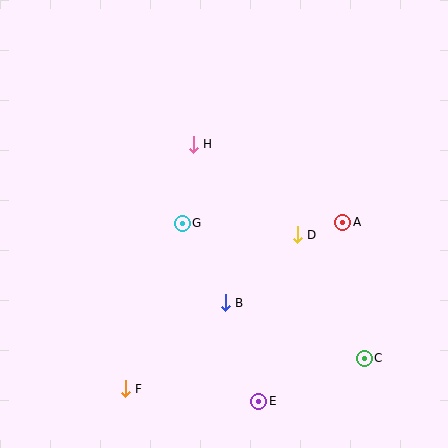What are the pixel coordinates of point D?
Point D is at (297, 235).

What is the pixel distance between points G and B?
The distance between G and B is 90 pixels.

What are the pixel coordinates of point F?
Point F is at (125, 389).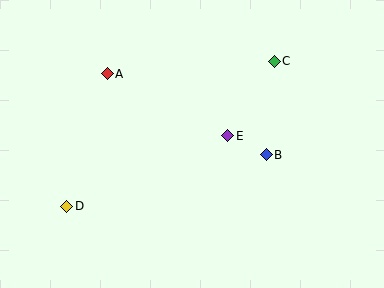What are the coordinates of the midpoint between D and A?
The midpoint between D and A is at (87, 140).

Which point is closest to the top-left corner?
Point A is closest to the top-left corner.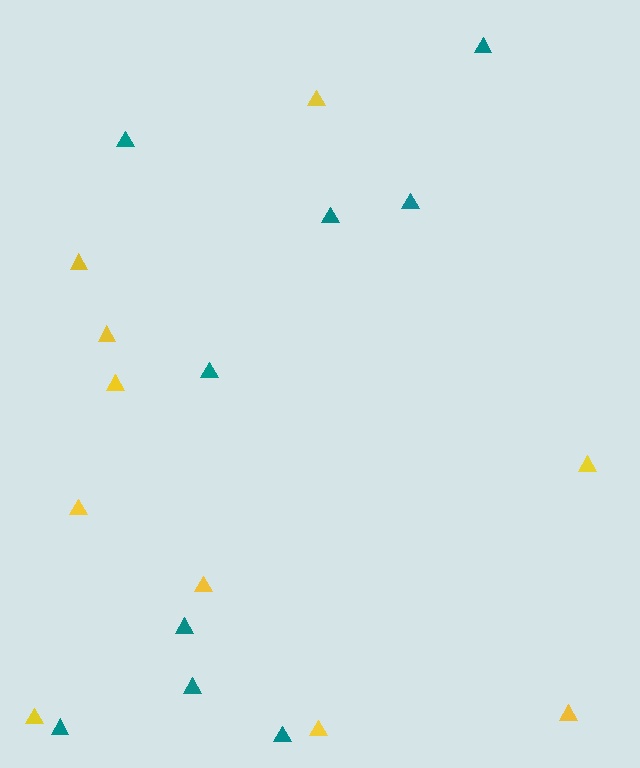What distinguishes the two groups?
There are 2 groups: one group of teal triangles (9) and one group of yellow triangles (10).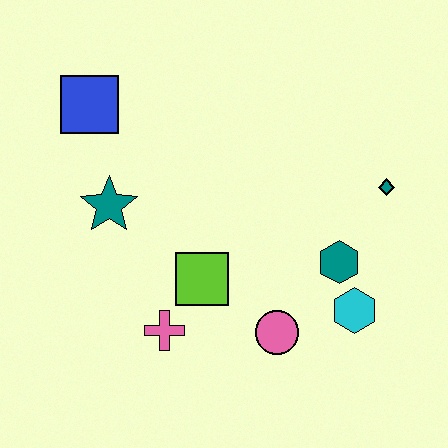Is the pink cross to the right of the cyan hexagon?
No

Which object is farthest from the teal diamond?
The blue square is farthest from the teal diamond.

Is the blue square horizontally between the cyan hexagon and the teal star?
No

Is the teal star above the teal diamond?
No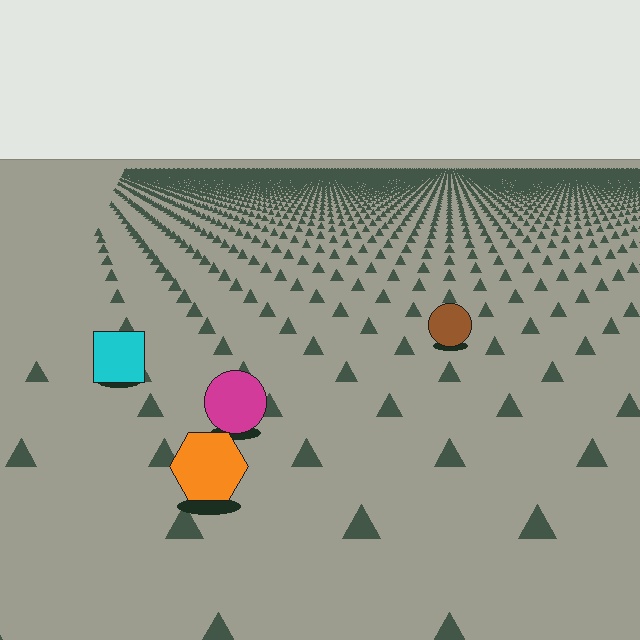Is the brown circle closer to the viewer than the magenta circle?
No. The magenta circle is closer — you can tell from the texture gradient: the ground texture is coarser near it.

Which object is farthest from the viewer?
The brown circle is farthest from the viewer. It appears smaller and the ground texture around it is denser.